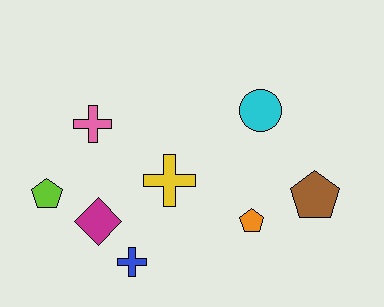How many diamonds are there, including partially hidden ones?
There is 1 diamond.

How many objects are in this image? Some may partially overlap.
There are 8 objects.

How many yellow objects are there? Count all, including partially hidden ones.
There is 1 yellow object.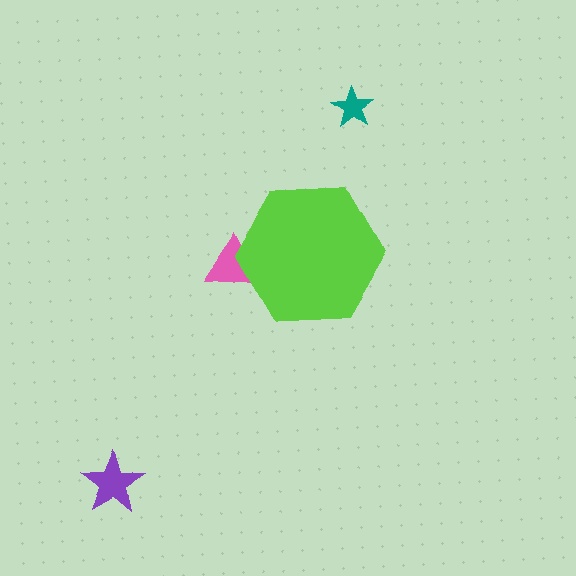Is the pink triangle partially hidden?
Yes, the pink triangle is partially hidden behind the lime hexagon.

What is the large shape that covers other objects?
A lime hexagon.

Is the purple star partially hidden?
No, the purple star is fully visible.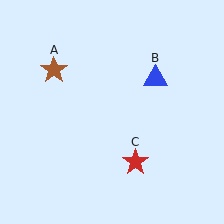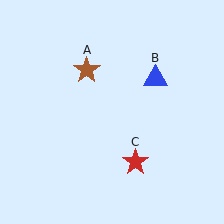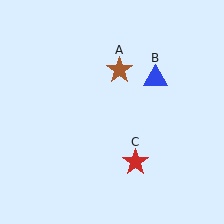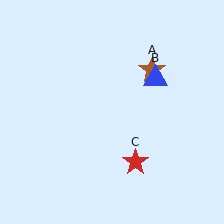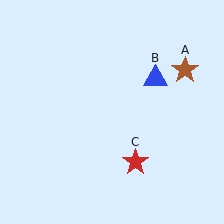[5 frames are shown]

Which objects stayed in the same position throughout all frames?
Blue triangle (object B) and red star (object C) remained stationary.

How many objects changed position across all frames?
1 object changed position: brown star (object A).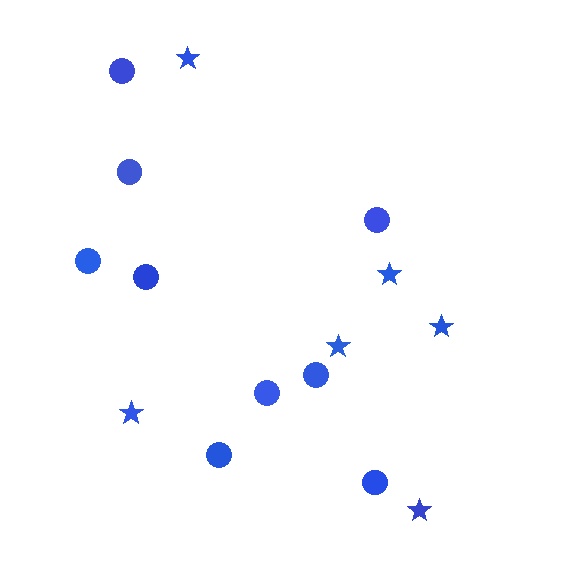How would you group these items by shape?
There are 2 groups: one group of stars (6) and one group of circles (9).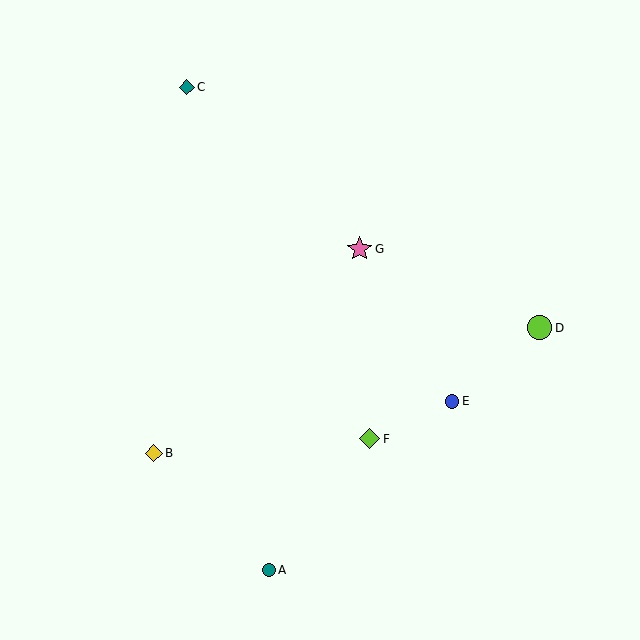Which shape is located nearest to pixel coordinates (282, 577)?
The teal circle (labeled A) at (269, 570) is nearest to that location.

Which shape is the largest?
The pink star (labeled G) is the largest.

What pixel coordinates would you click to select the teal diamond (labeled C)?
Click at (187, 87) to select the teal diamond C.